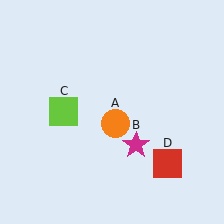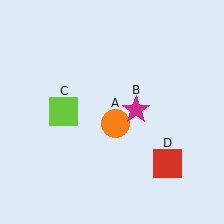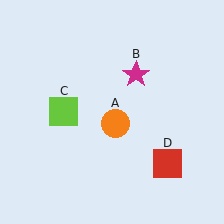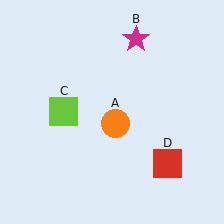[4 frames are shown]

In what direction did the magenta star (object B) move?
The magenta star (object B) moved up.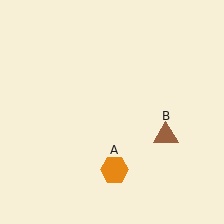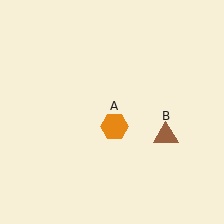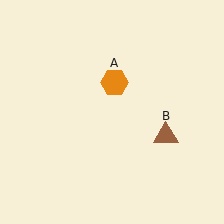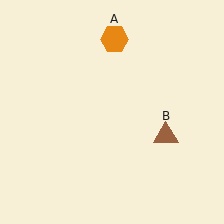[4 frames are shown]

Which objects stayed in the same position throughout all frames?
Brown triangle (object B) remained stationary.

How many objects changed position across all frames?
1 object changed position: orange hexagon (object A).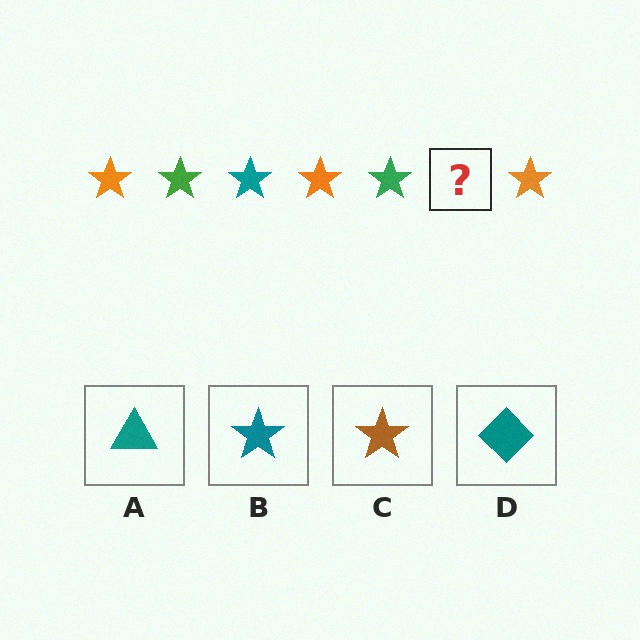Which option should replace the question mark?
Option B.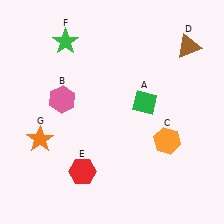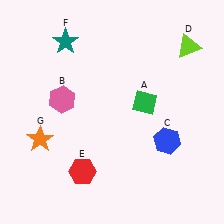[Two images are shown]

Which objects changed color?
C changed from orange to blue. D changed from brown to lime. F changed from green to teal.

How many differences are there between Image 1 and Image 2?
There are 3 differences between the two images.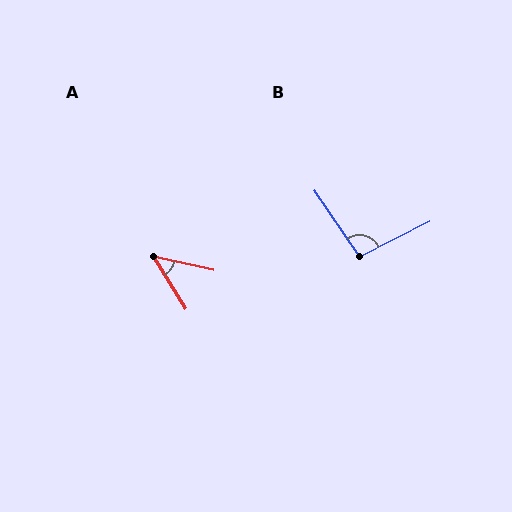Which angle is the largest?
B, at approximately 98 degrees.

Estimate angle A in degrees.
Approximately 46 degrees.